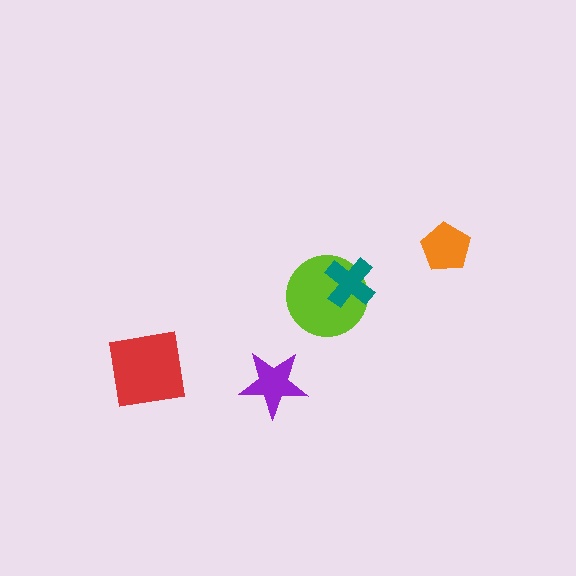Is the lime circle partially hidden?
Yes, it is partially covered by another shape.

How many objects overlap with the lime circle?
1 object overlaps with the lime circle.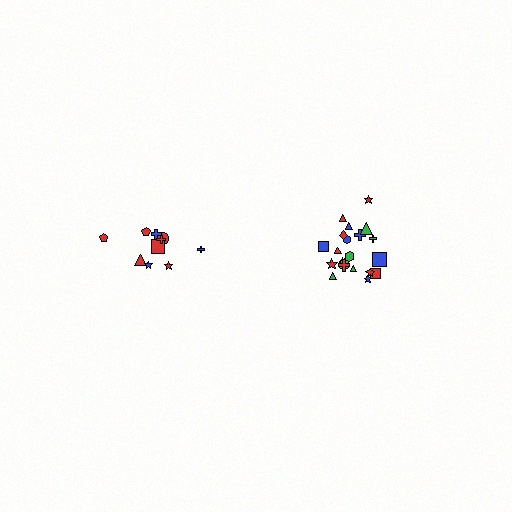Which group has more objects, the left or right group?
The right group.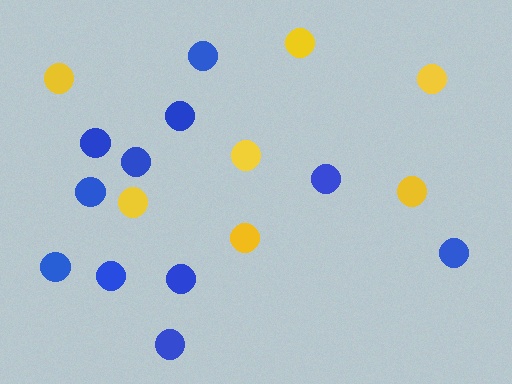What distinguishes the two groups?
There are 2 groups: one group of yellow circles (7) and one group of blue circles (11).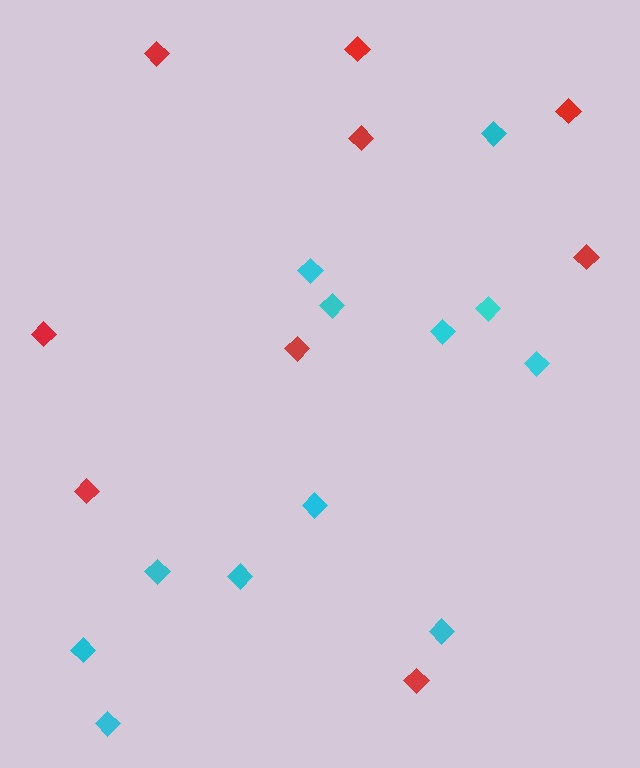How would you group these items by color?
There are 2 groups: one group of red diamonds (9) and one group of cyan diamonds (12).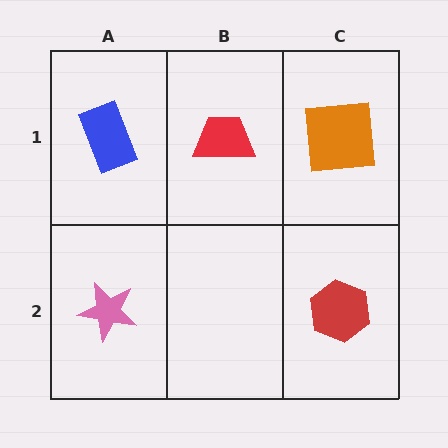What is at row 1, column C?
An orange square.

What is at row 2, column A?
A pink star.